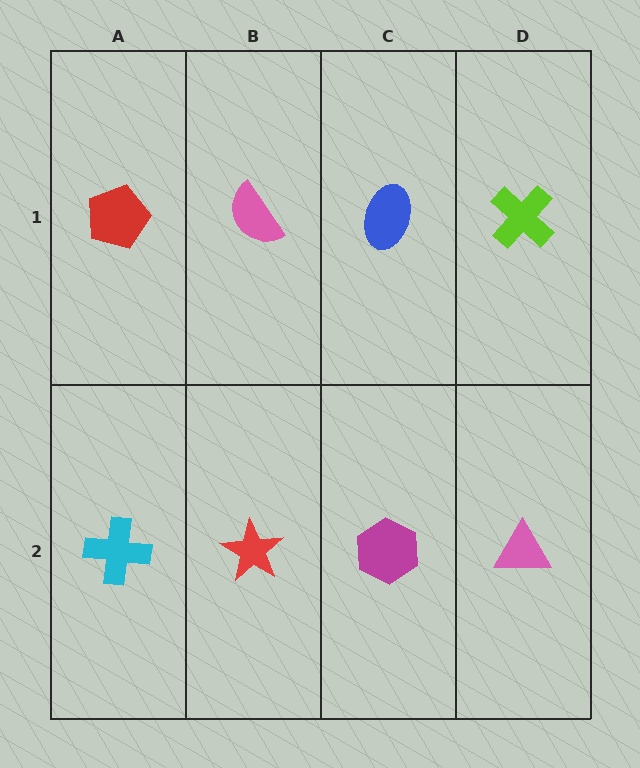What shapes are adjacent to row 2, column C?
A blue ellipse (row 1, column C), a red star (row 2, column B), a pink triangle (row 2, column D).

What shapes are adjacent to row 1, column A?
A cyan cross (row 2, column A), a pink semicircle (row 1, column B).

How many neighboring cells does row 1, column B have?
3.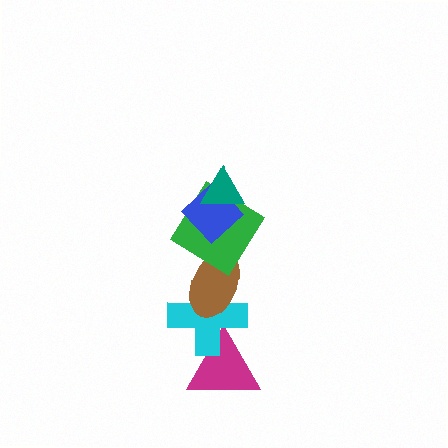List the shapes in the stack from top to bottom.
From top to bottom: the teal triangle, the blue diamond, the green diamond, the brown ellipse, the cyan cross, the magenta triangle.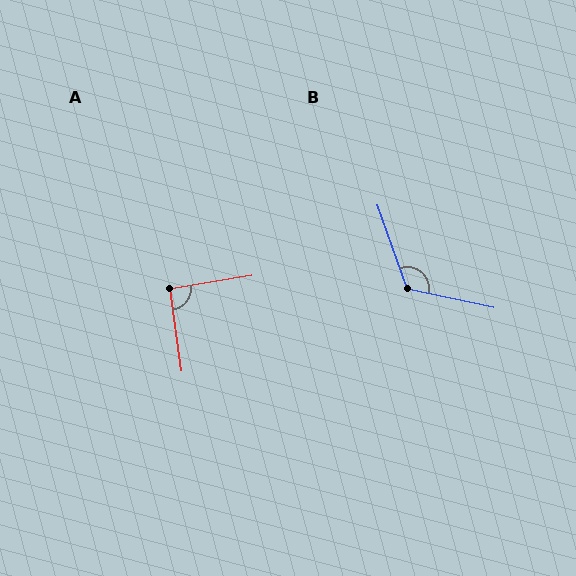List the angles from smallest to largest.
A (92°), B (122°).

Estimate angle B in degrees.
Approximately 122 degrees.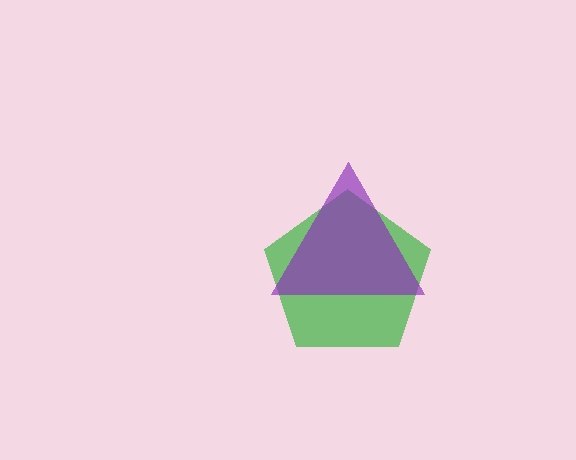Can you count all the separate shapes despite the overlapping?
Yes, there are 2 separate shapes.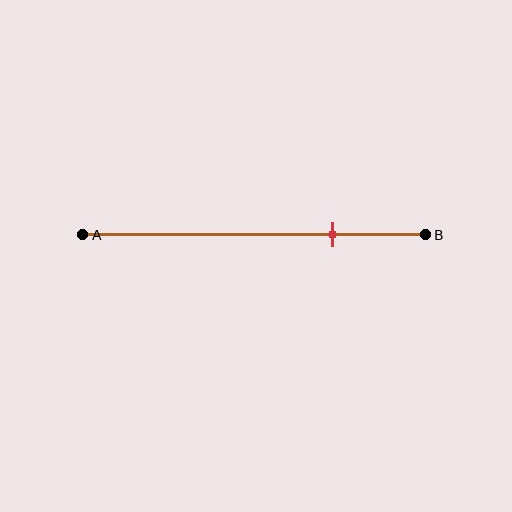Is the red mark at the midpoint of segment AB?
No, the mark is at about 75% from A, not at the 50% midpoint.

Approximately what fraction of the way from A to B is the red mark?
The red mark is approximately 75% of the way from A to B.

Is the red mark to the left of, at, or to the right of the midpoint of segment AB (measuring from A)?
The red mark is to the right of the midpoint of segment AB.